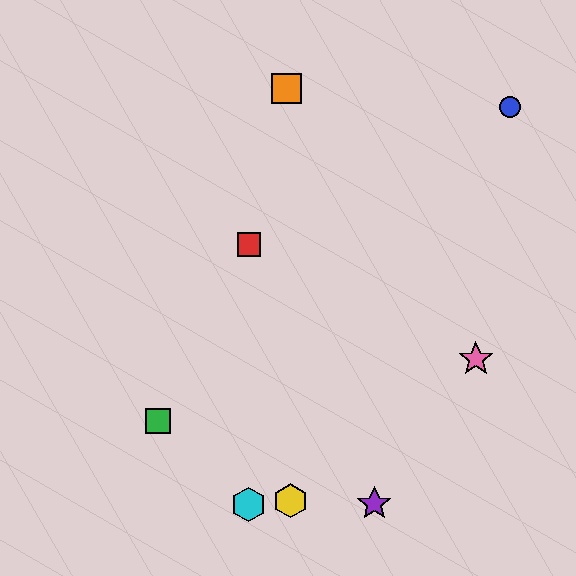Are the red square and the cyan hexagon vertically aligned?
Yes, both are at x≈249.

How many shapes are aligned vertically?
2 shapes (the red square, the cyan hexagon) are aligned vertically.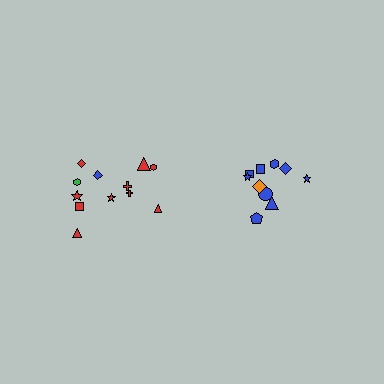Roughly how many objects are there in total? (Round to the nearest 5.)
Roughly 20 objects in total.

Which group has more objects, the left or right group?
The left group.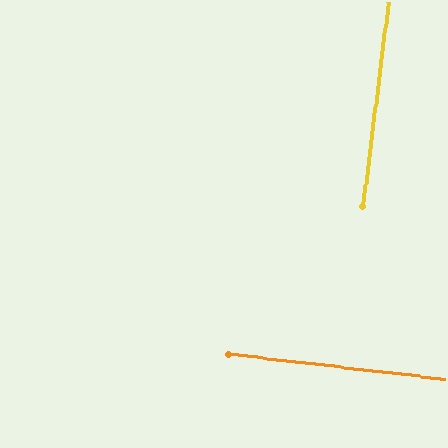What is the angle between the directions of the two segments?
Approximately 90 degrees.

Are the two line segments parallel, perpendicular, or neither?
Perpendicular — they meet at approximately 90°.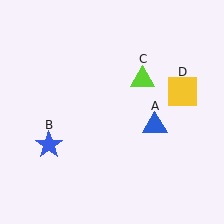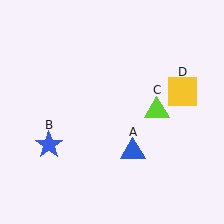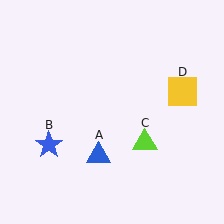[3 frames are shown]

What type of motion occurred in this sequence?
The blue triangle (object A), lime triangle (object C) rotated clockwise around the center of the scene.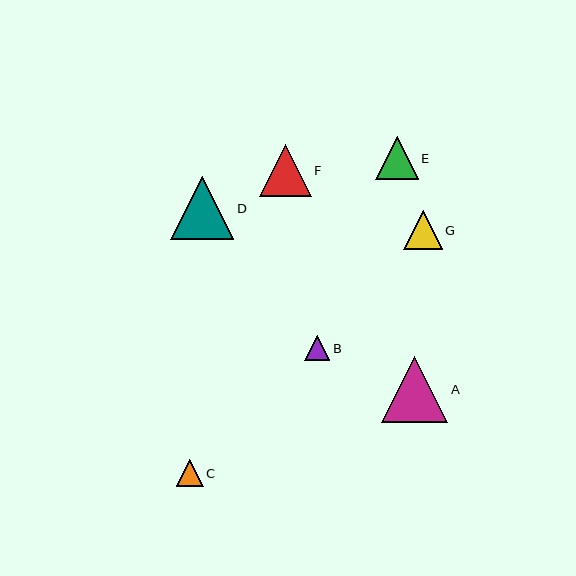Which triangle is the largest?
Triangle A is the largest with a size of approximately 66 pixels.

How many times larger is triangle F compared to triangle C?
Triangle F is approximately 1.9 times the size of triangle C.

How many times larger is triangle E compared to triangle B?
Triangle E is approximately 1.7 times the size of triangle B.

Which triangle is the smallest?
Triangle B is the smallest with a size of approximately 25 pixels.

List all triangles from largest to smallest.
From largest to smallest: A, D, F, E, G, C, B.